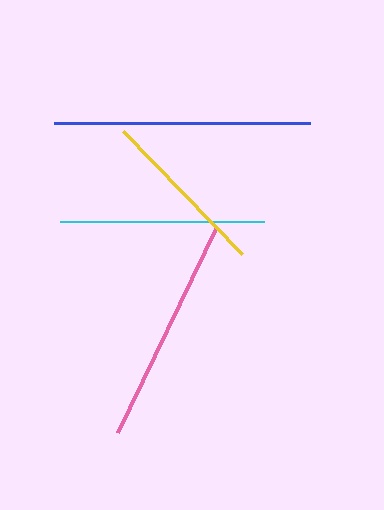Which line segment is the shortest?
The yellow line is the shortest at approximately 171 pixels.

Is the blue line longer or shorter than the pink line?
The blue line is longer than the pink line.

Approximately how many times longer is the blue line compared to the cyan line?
The blue line is approximately 1.3 times the length of the cyan line.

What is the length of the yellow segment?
The yellow segment is approximately 171 pixels long.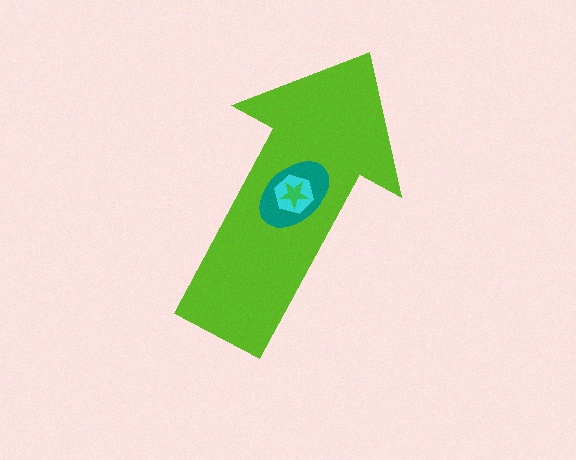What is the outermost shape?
The lime arrow.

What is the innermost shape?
The green star.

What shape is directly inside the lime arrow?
The teal ellipse.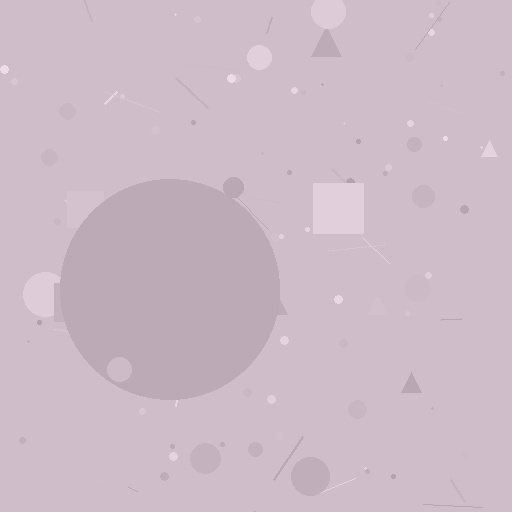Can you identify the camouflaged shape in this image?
The camouflaged shape is a circle.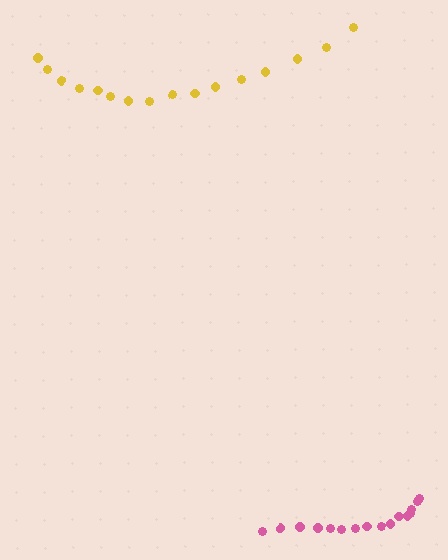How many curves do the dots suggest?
There are 2 distinct paths.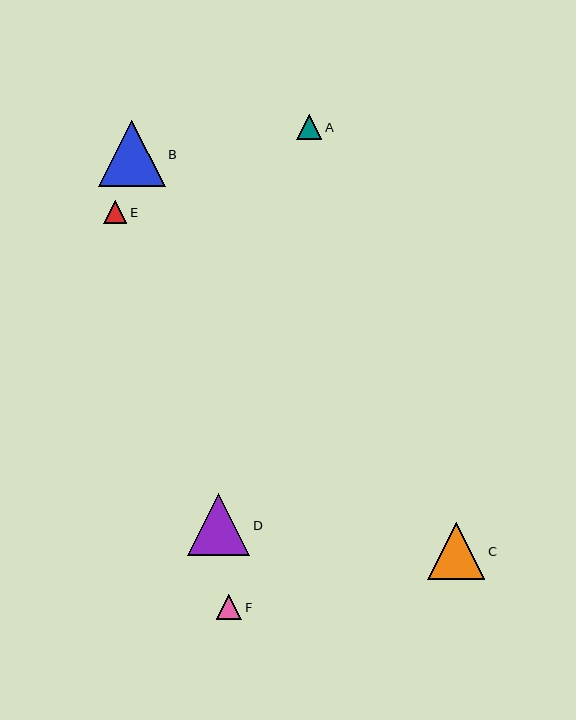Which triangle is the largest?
Triangle B is the largest with a size of approximately 66 pixels.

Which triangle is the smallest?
Triangle E is the smallest with a size of approximately 23 pixels.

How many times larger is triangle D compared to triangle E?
Triangle D is approximately 2.7 times the size of triangle E.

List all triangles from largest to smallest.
From largest to smallest: B, D, C, A, F, E.